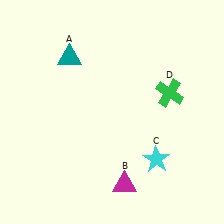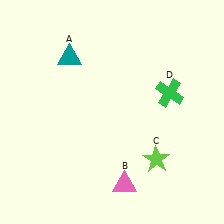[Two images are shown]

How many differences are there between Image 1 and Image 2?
There are 2 differences between the two images.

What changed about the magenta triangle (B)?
In Image 1, B is magenta. In Image 2, it changed to pink.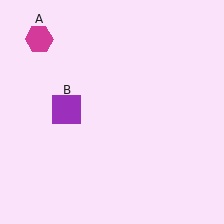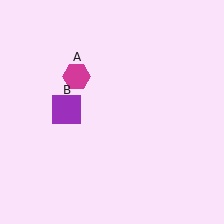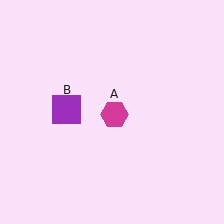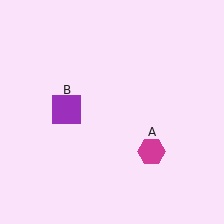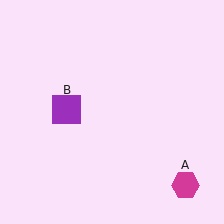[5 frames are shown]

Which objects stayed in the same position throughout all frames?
Purple square (object B) remained stationary.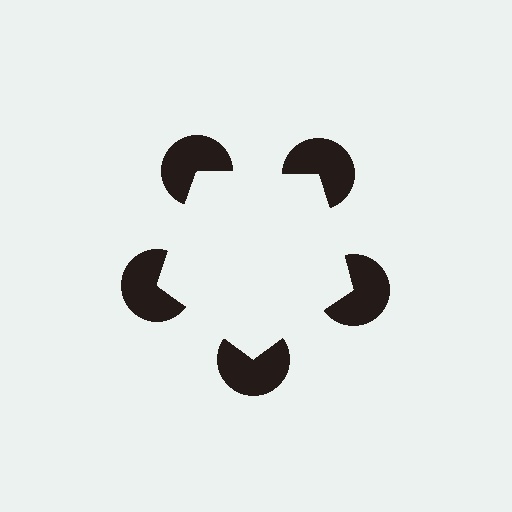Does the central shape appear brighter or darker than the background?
It typically appears slightly brighter than the background, even though no actual brightness change is drawn.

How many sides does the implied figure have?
5 sides.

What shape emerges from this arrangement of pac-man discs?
An illusory pentagon — its edges are inferred from the aligned wedge cuts in the pac-man discs, not physically drawn.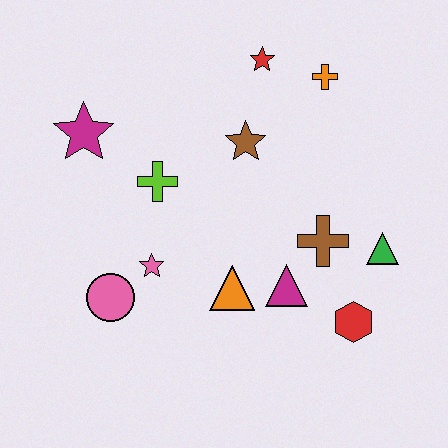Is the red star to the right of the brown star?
Yes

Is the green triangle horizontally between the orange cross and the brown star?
No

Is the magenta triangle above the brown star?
No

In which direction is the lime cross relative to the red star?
The lime cross is below the red star.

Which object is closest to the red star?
The orange cross is closest to the red star.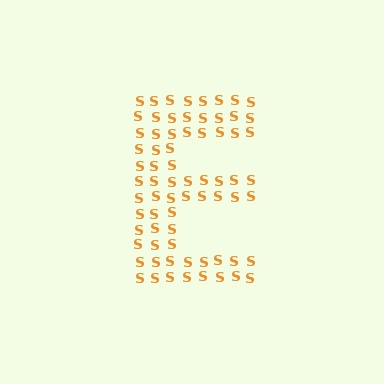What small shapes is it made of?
It is made of small letter S's.